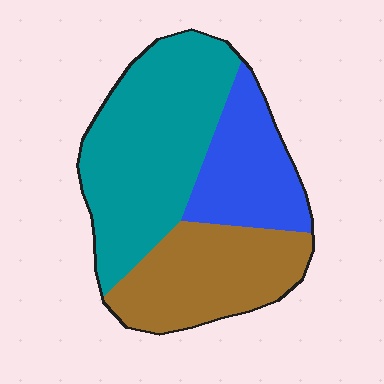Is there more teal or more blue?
Teal.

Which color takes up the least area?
Blue, at roughly 25%.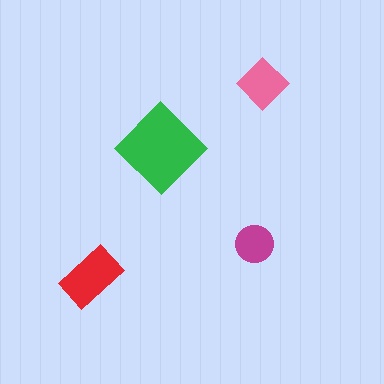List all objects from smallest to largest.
The magenta circle, the pink diamond, the red rectangle, the green diamond.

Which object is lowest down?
The red rectangle is bottommost.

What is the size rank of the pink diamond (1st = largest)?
3rd.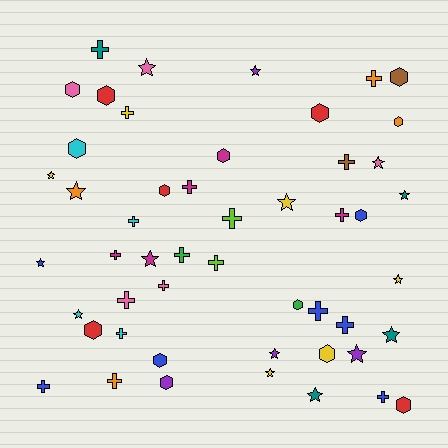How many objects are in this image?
There are 50 objects.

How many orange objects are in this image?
There are 4 orange objects.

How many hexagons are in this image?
There are 15 hexagons.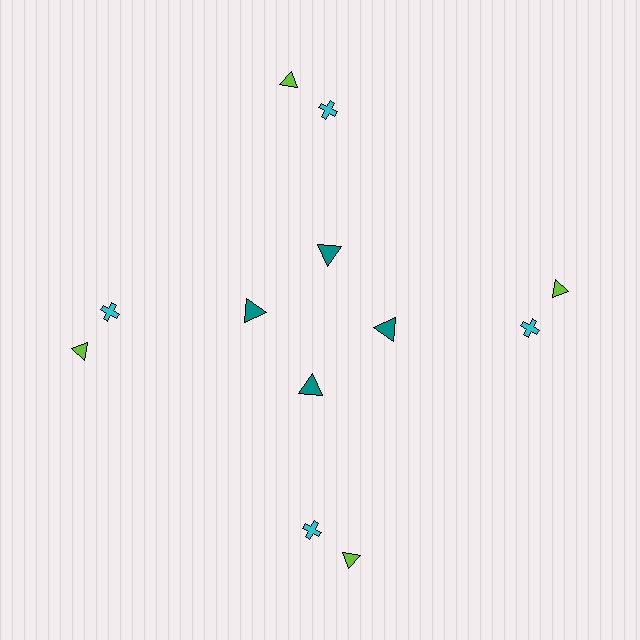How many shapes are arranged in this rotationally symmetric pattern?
There are 12 shapes, arranged in 4 groups of 3.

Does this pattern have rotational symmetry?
Yes, this pattern has 4-fold rotational symmetry. It looks the same after rotating 90 degrees around the center.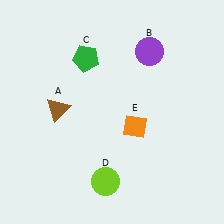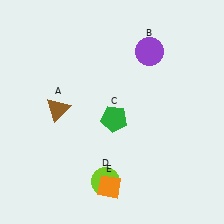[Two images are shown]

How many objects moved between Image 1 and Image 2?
2 objects moved between the two images.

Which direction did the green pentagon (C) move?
The green pentagon (C) moved down.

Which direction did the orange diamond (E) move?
The orange diamond (E) moved down.